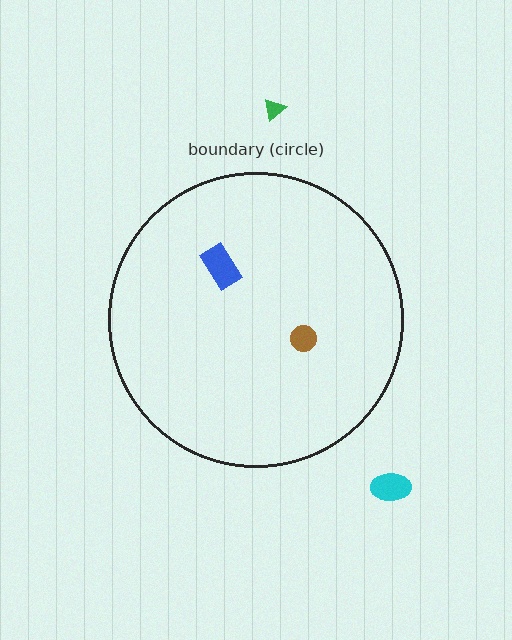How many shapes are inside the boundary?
2 inside, 2 outside.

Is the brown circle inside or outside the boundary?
Inside.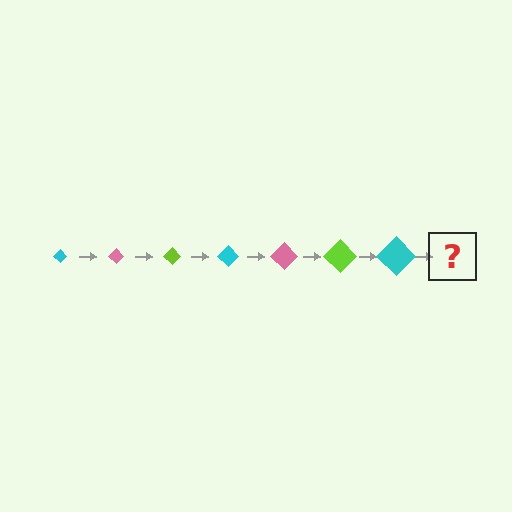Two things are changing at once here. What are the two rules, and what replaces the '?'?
The two rules are that the diamond grows larger each step and the color cycles through cyan, pink, and lime. The '?' should be a pink diamond, larger than the previous one.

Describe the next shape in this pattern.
It should be a pink diamond, larger than the previous one.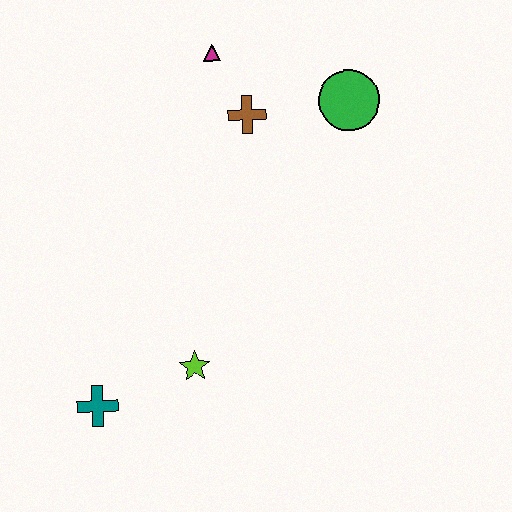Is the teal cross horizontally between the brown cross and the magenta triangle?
No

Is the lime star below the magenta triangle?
Yes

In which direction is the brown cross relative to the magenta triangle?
The brown cross is below the magenta triangle.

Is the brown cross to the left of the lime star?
No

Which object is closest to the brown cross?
The magenta triangle is closest to the brown cross.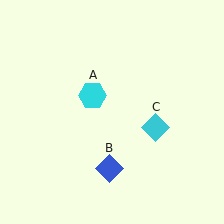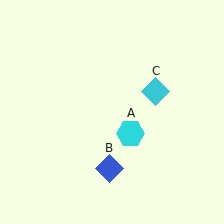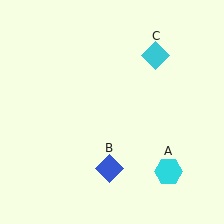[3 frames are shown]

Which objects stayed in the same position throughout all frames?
Blue diamond (object B) remained stationary.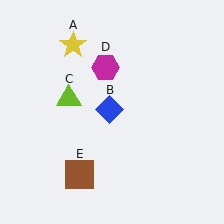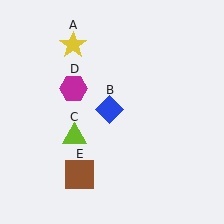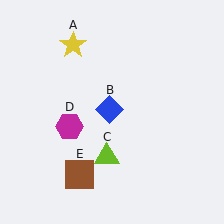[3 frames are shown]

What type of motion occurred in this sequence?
The lime triangle (object C), magenta hexagon (object D) rotated counterclockwise around the center of the scene.